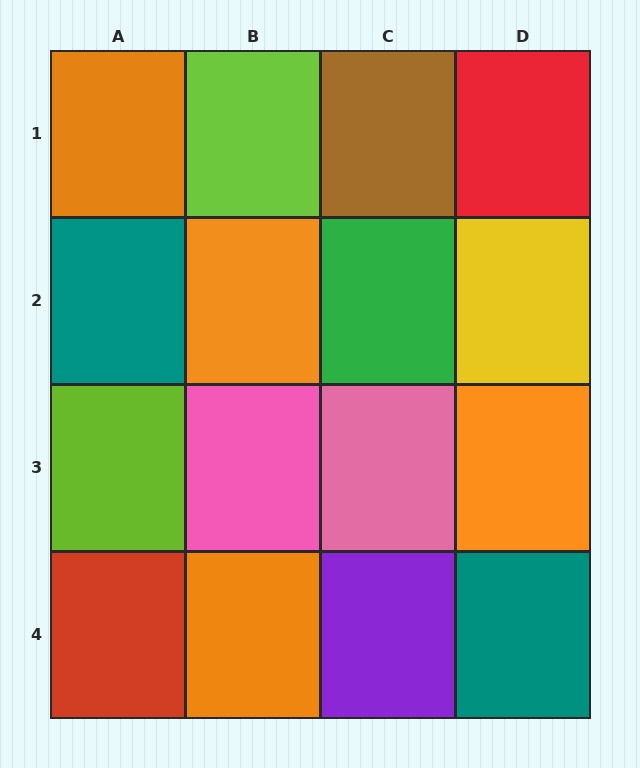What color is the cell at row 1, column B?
Lime.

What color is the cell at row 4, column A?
Red.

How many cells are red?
2 cells are red.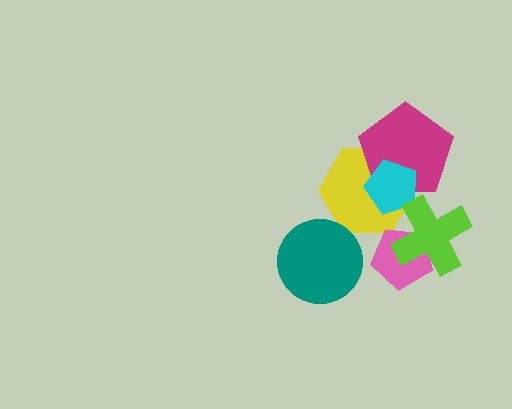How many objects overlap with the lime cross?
2 objects overlap with the lime cross.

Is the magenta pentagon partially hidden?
Yes, it is partially covered by another shape.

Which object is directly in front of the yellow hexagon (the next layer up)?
The magenta pentagon is directly in front of the yellow hexagon.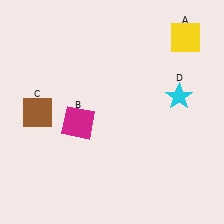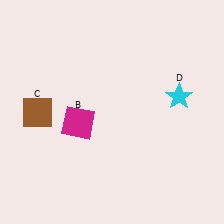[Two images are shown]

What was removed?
The yellow square (A) was removed in Image 2.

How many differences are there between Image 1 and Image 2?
There is 1 difference between the two images.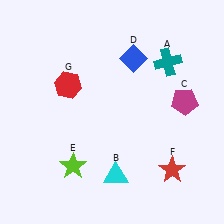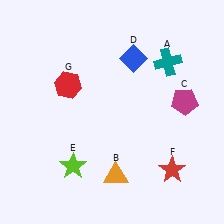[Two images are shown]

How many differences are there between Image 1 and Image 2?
There is 1 difference between the two images.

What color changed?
The triangle (B) changed from cyan in Image 1 to orange in Image 2.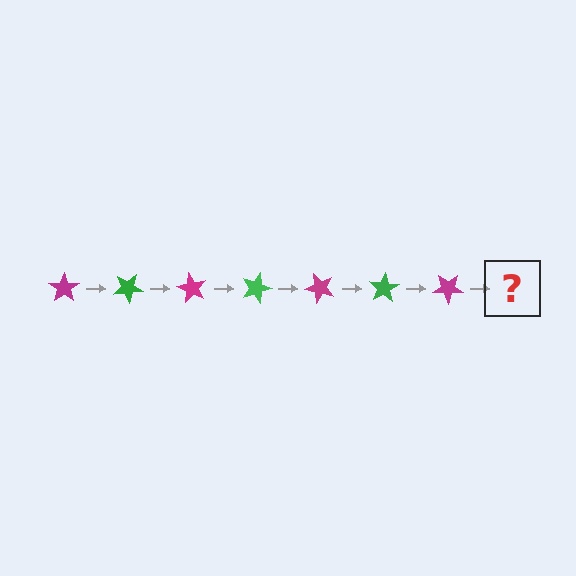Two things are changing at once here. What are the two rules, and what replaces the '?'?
The two rules are that it rotates 30 degrees each step and the color cycles through magenta and green. The '?' should be a green star, rotated 210 degrees from the start.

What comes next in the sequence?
The next element should be a green star, rotated 210 degrees from the start.